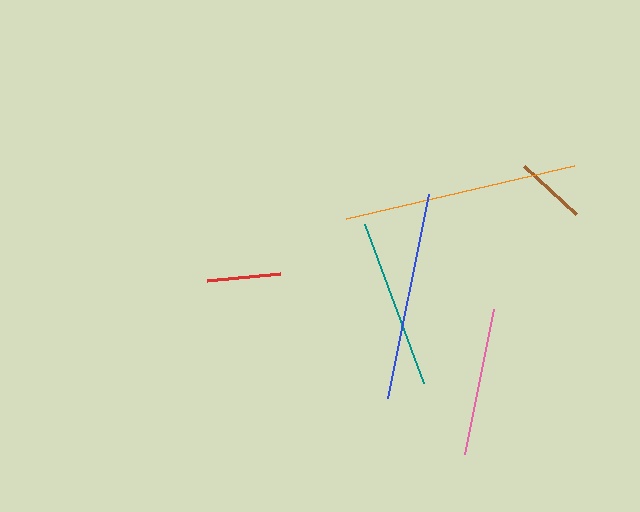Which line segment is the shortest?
The brown line is the shortest at approximately 70 pixels.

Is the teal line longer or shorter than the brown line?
The teal line is longer than the brown line.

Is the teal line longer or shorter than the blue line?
The blue line is longer than the teal line.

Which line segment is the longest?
The orange line is the longest at approximately 234 pixels.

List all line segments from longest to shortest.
From longest to shortest: orange, blue, teal, pink, red, brown.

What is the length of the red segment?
The red segment is approximately 73 pixels long.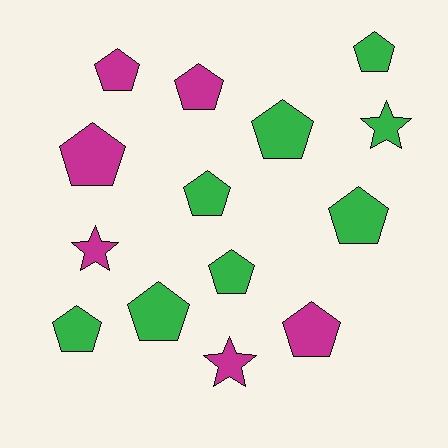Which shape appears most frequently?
Pentagon, with 11 objects.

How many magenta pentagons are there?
There are 4 magenta pentagons.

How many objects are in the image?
There are 14 objects.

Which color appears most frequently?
Green, with 8 objects.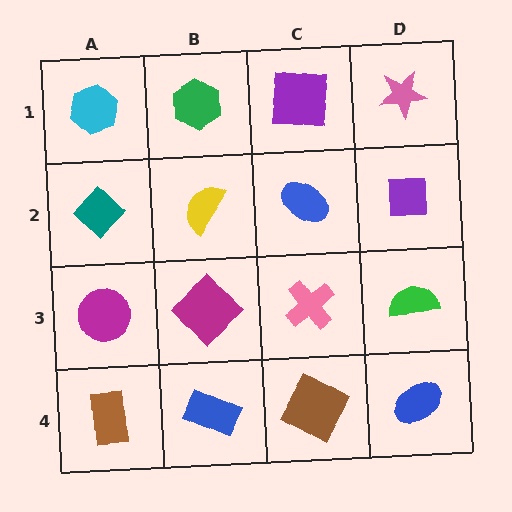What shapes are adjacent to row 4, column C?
A pink cross (row 3, column C), a blue rectangle (row 4, column B), a blue ellipse (row 4, column D).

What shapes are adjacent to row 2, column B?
A green hexagon (row 1, column B), a magenta diamond (row 3, column B), a teal diamond (row 2, column A), a blue ellipse (row 2, column C).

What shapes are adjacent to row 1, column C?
A blue ellipse (row 2, column C), a green hexagon (row 1, column B), a pink star (row 1, column D).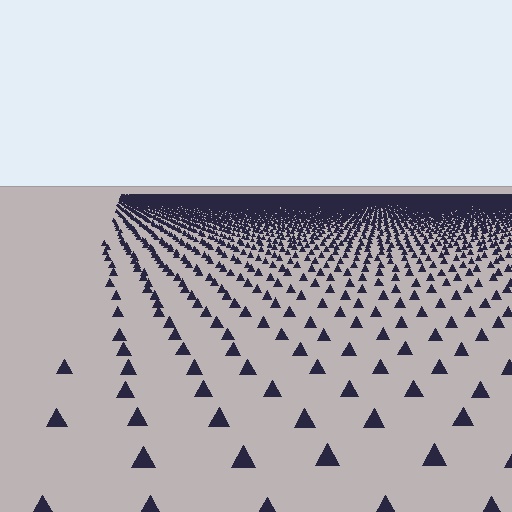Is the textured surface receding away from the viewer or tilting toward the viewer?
The surface is receding away from the viewer. Texture elements get smaller and denser toward the top.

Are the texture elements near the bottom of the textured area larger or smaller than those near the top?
Larger. Near the bottom, elements are closer to the viewer and appear at a bigger on-screen size.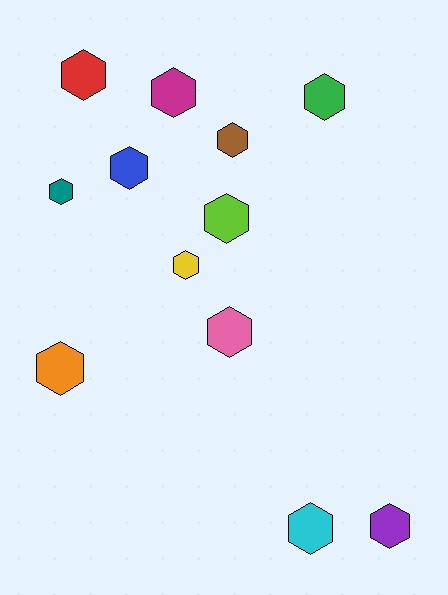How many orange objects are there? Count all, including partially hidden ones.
There is 1 orange object.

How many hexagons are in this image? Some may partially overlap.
There are 12 hexagons.